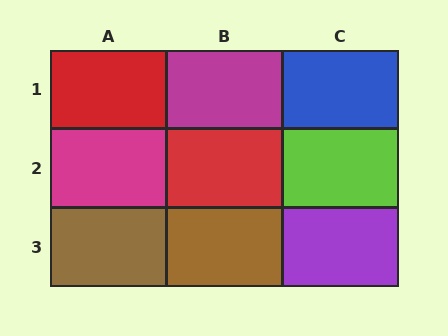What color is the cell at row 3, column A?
Brown.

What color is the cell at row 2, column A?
Magenta.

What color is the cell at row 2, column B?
Red.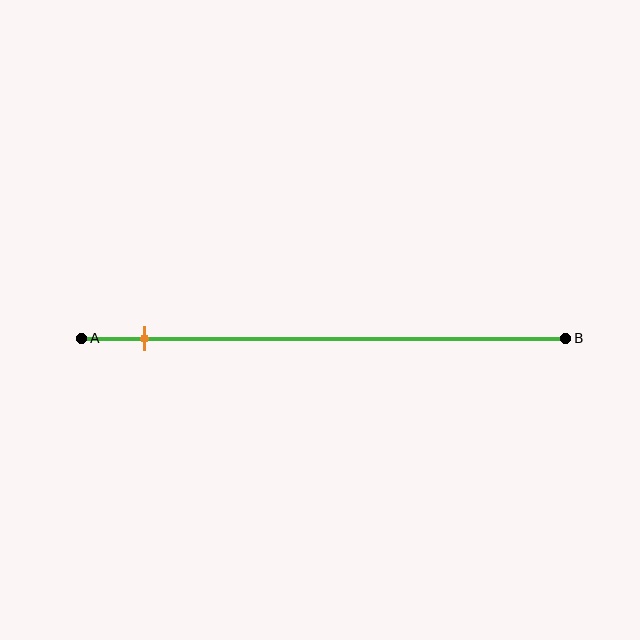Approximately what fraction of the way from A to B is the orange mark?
The orange mark is approximately 15% of the way from A to B.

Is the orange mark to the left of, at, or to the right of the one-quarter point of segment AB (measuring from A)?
The orange mark is to the left of the one-quarter point of segment AB.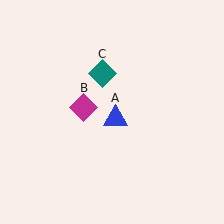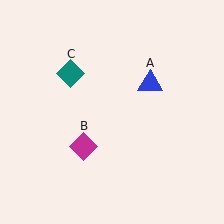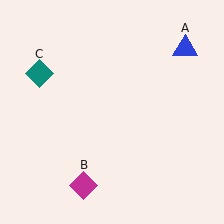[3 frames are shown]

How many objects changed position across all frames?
3 objects changed position: blue triangle (object A), magenta diamond (object B), teal diamond (object C).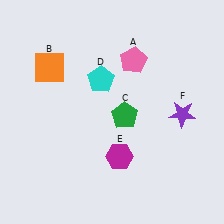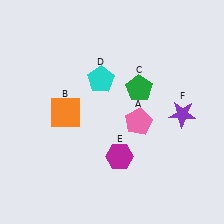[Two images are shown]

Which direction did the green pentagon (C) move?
The green pentagon (C) moved up.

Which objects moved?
The objects that moved are: the pink pentagon (A), the orange square (B), the green pentagon (C).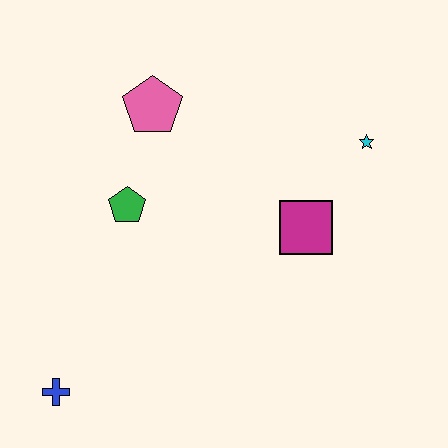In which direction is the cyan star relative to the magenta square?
The cyan star is above the magenta square.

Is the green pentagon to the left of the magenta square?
Yes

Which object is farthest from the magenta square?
The blue cross is farthest from the magenta square.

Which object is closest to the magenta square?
The cyan star is closest to the magenta square.